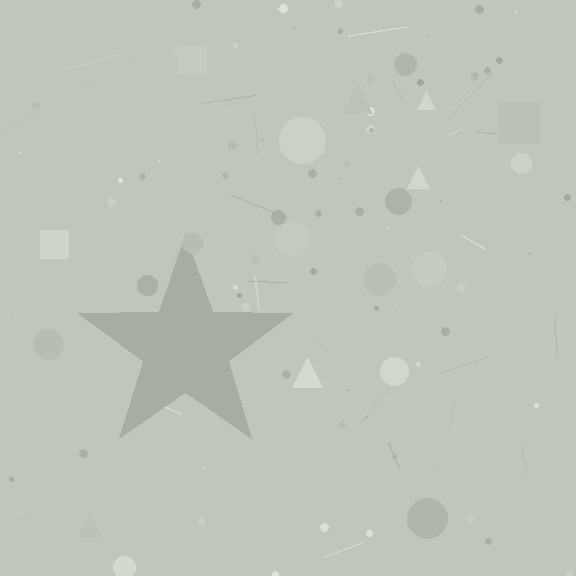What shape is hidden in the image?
A star is hidden in the image.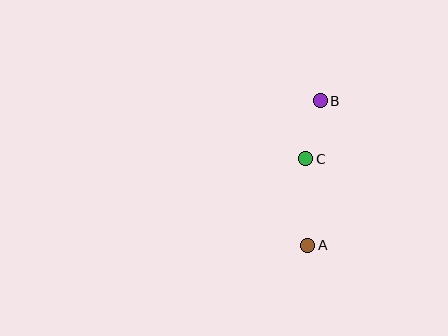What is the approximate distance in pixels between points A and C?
The distance between A and C is approximately 86 pixels.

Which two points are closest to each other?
Points B and C are closest to each other.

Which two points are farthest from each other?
Points A and B are farthest from each other.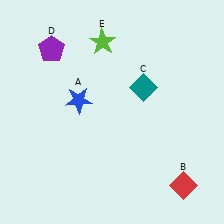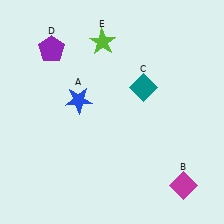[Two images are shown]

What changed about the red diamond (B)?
In Image 1, B is red. In Image 2, it changed to magenta.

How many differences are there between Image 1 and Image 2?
There is 1 difference between the two images.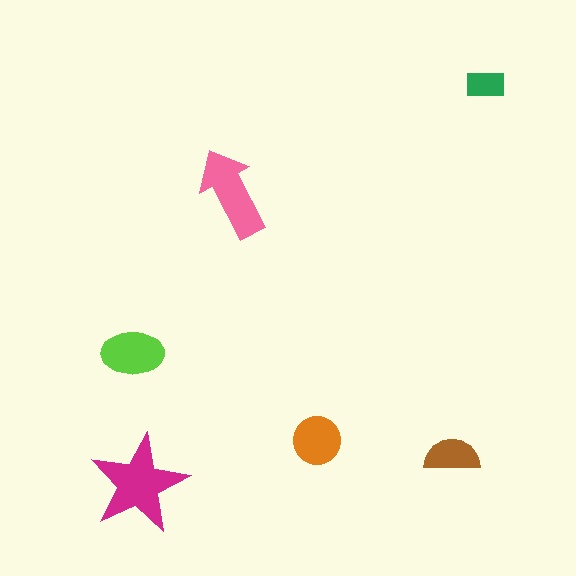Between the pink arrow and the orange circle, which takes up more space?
The pink arrow.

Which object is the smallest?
The green rectangle.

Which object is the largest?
The magenta star.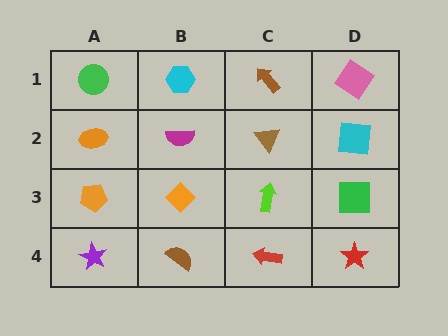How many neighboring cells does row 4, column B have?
3.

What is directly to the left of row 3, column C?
An orange diamond.